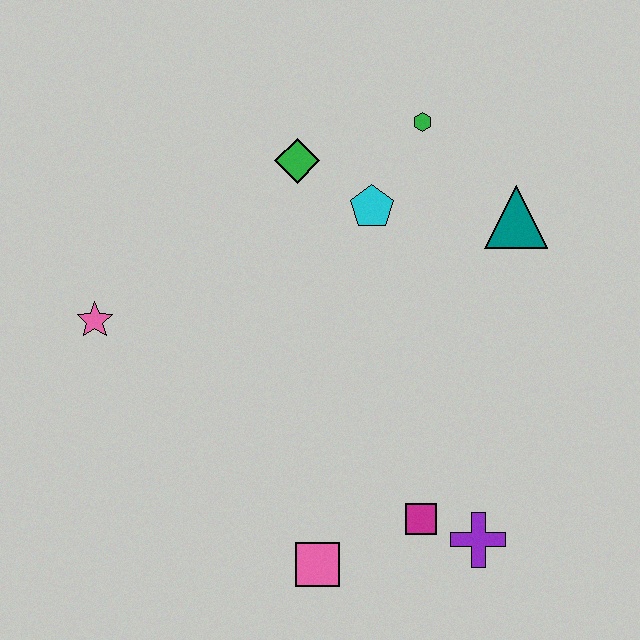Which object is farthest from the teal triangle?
The pink star is farthest from the teal triangle.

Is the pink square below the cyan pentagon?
Yes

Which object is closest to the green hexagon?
The cyan pentagon is closest to the green hexagon.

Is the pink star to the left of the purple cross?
Yes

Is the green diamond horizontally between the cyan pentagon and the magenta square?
No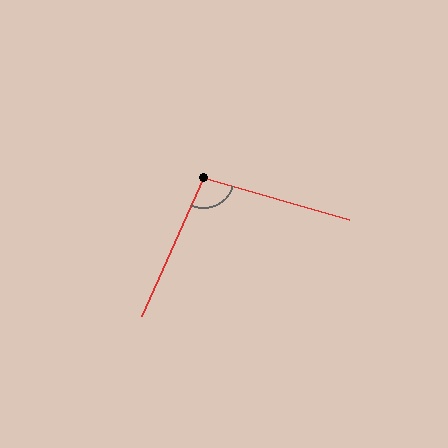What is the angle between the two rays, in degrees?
Approximately 98 degrees.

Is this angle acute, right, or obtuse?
It is obtuse.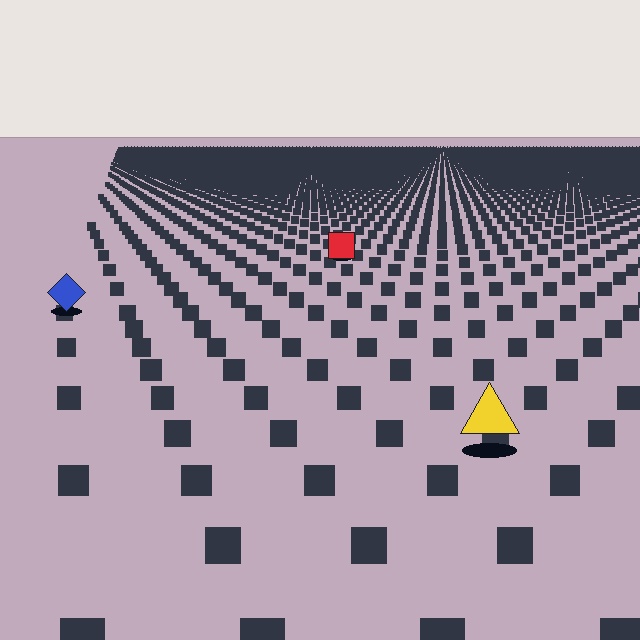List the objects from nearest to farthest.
From nearest to farthest: the yellow triangle, the blue diamond, the red square.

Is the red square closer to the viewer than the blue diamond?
No. The blue diamond is closer — you can tell from the texture gradient: the ground texture is coarser near it.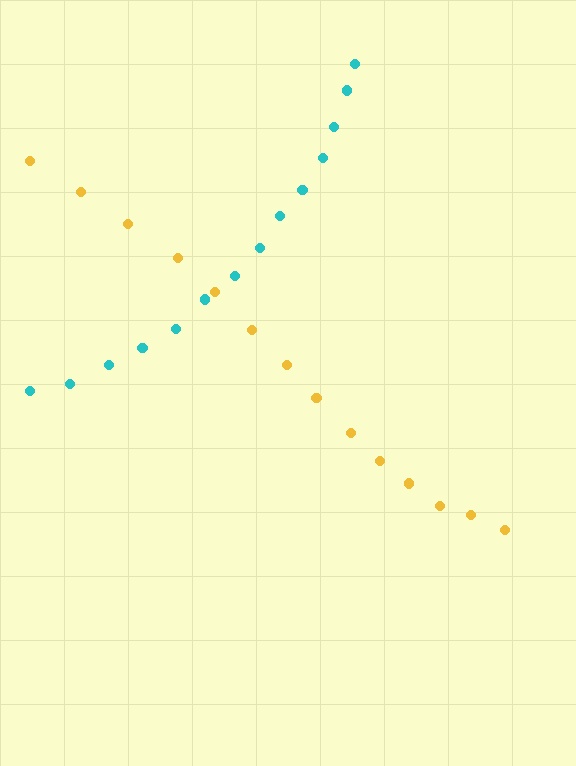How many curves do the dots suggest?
There are 2 distinct paths.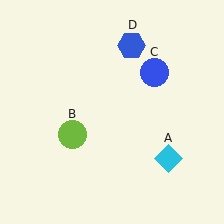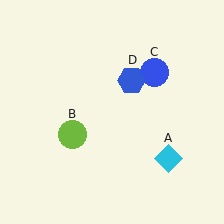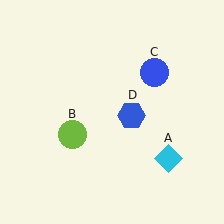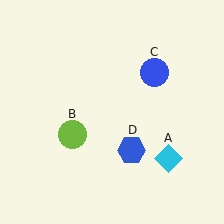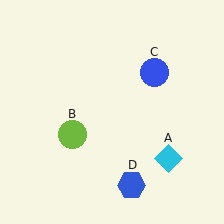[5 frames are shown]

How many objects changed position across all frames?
1 object changed position: blue hexagon (object D).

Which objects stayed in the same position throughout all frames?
Cyan diamond (object A) and lime circle (object B) and blue circle (object C) remained stationary.